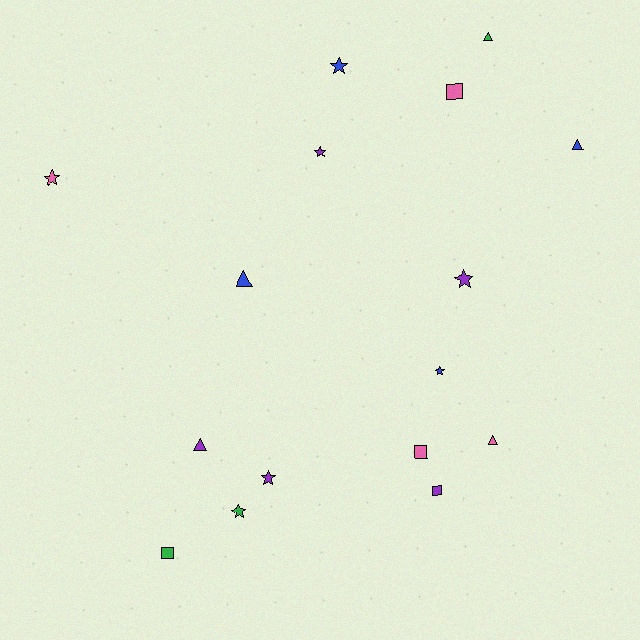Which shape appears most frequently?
Star, with 7 objects.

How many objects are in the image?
There are 16 objects.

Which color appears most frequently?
Purple, with 5 objects.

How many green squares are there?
There is 1 green square.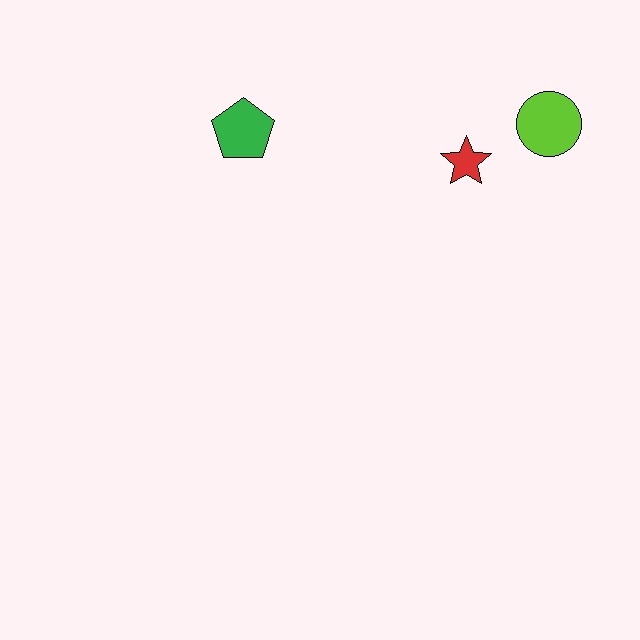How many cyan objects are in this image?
There are no cyan objects.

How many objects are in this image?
There are 3 objects.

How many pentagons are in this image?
There is 1 pentagon.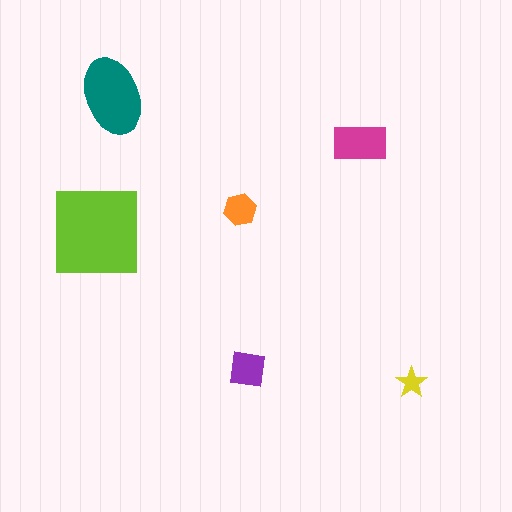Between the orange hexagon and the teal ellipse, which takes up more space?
The teal ellipse.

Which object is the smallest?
The yellow star.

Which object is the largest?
The lime square.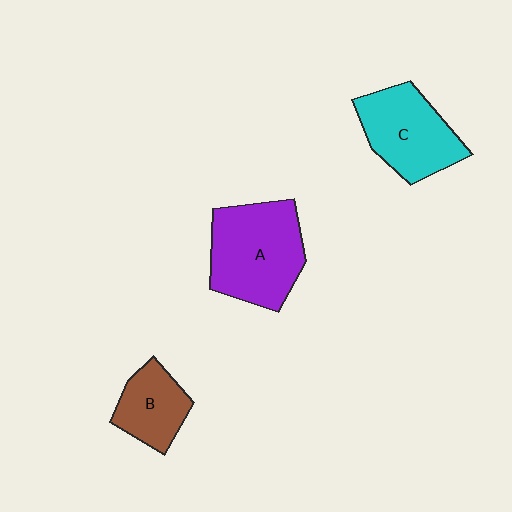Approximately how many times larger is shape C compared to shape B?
Approximately 1.5 times.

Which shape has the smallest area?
Shape B (brown).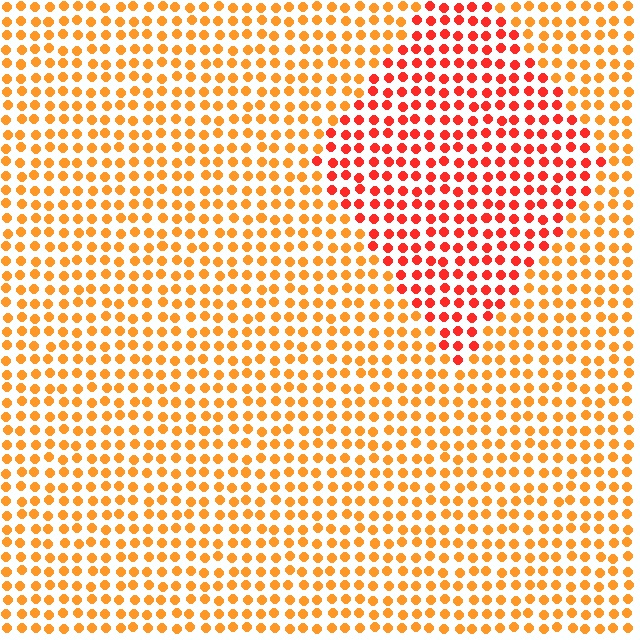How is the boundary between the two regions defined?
The boundary is defined purely by a slight shift in hue (about 31 degrees). Spacing, size, and orientation are identical on both sides.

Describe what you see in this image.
The image is filled with small orange elements in a uniform arrangement. A diamond-shaped region is visible where the elements are tinted to a slightly different hue, forming a subtle color boundary.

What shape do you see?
I see a diamond.